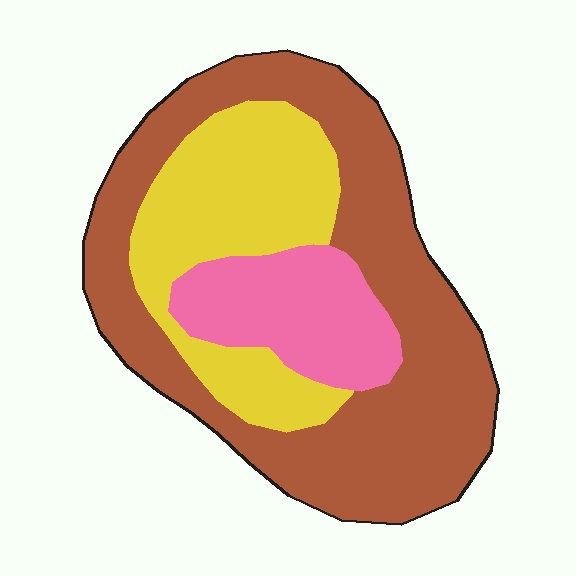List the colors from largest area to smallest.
From largest to smallest: brown, yellow, pink.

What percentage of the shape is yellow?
Yellow takes up about one quarter (1/4) of the shape.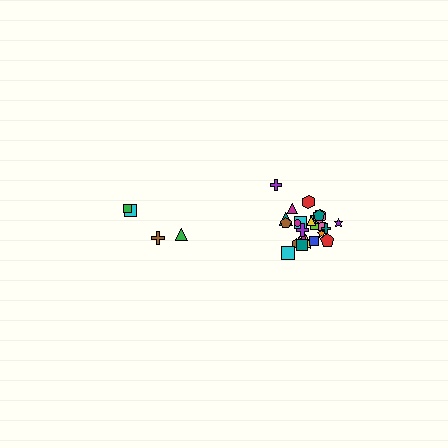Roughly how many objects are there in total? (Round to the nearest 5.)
Roughly 30 objects in total.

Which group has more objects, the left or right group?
The right group.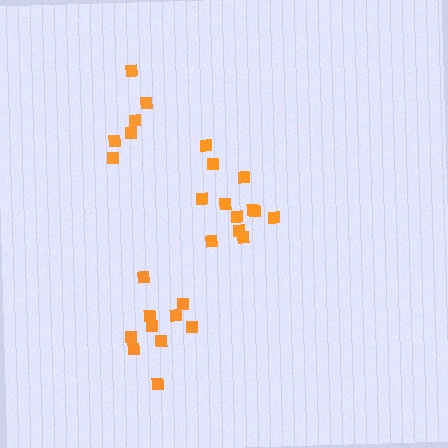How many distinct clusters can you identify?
There are 3 distinct clusters.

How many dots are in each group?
Group 1: 12 dots, Group 2: 6 dots, Group 3: 10 dots (28 total).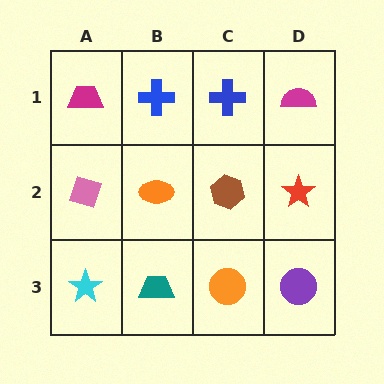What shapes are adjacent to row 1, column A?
A pink diamond (row 2, column A), a blue cross (row 1, column B).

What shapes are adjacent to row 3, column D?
A red star (row 2, column D), an orange circle (row 3, column C).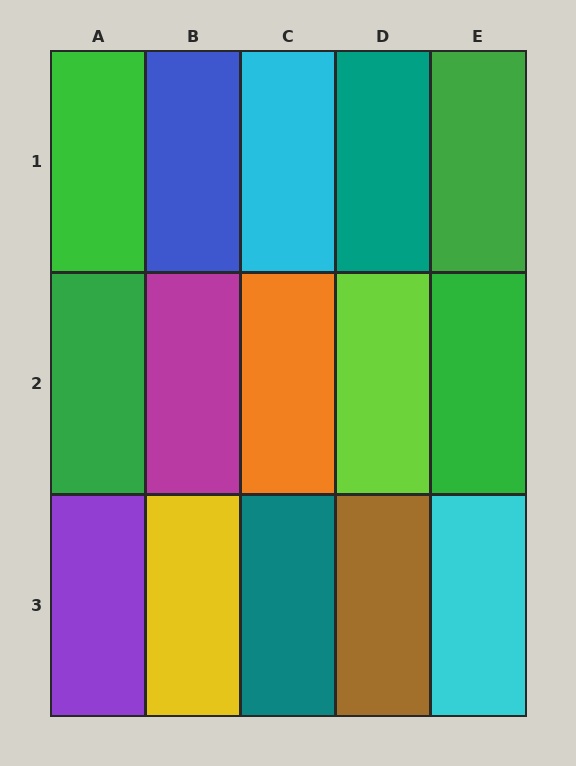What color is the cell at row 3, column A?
Purple.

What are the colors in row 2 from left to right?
Green, magenta, orange, lime, green.